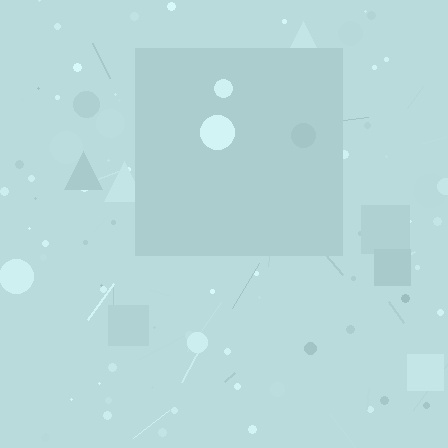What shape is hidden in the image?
A square is hidden in the image.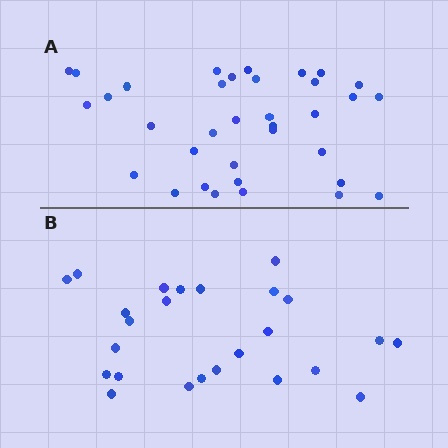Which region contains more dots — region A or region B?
Region A (the top region) has more dots.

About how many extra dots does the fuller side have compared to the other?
Region A has roughly 10 or so more dots than region B.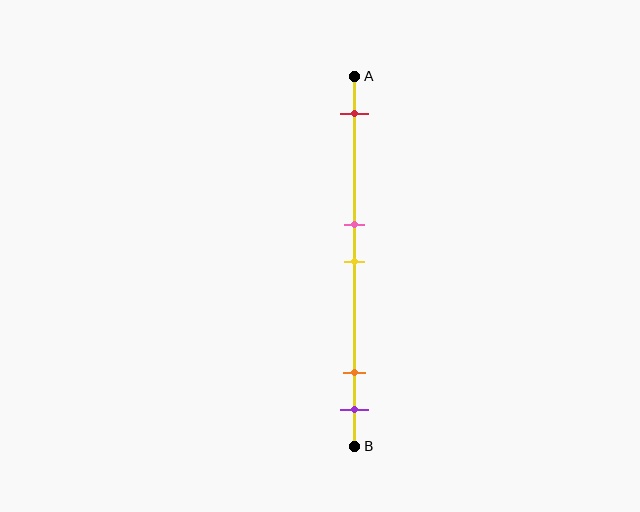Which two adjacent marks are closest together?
The pink and yellow marks are the closest adjacent pair.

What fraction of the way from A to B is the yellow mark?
The yellow mark is approximately 50% (0.5) of the way from A to B.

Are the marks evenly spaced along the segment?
No, the marks are not evenly spaced.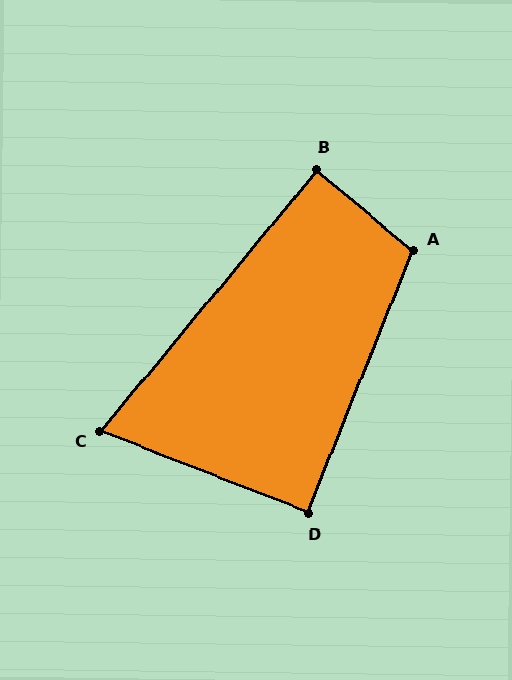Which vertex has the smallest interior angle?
C, at approximately 72 degrees.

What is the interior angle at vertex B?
Approximately 90 degrees (approximately right).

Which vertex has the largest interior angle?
A, at approximately 108 degrees.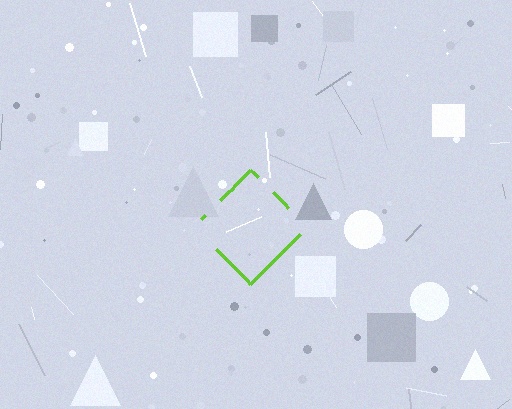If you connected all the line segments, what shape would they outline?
They would outline a diamond.